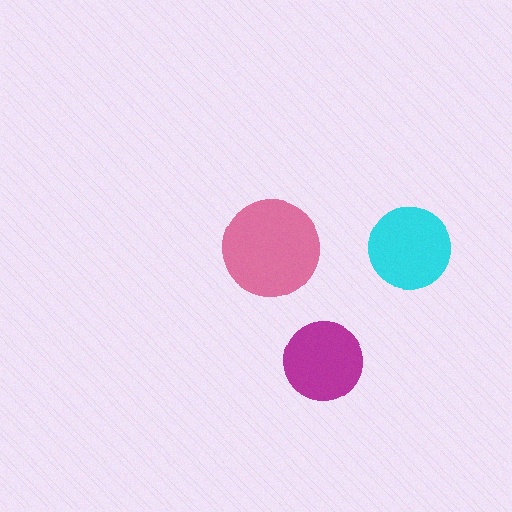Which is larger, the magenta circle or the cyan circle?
The cyan one.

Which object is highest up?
The cyan circle is topmost.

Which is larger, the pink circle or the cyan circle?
The pink one.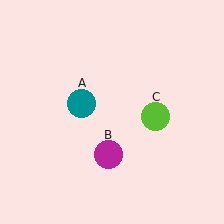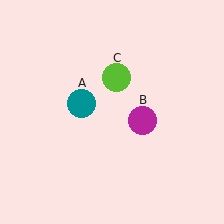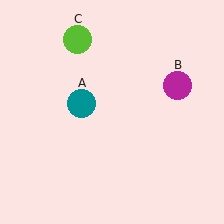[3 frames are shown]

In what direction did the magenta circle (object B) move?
The magenta circle (object B) moved up and to the right.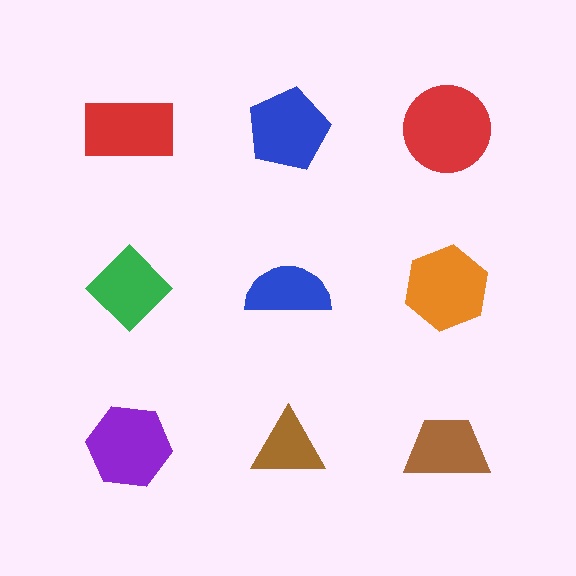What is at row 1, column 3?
A red circle.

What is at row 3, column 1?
A purple hexagon.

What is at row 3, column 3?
A brown trapezoid.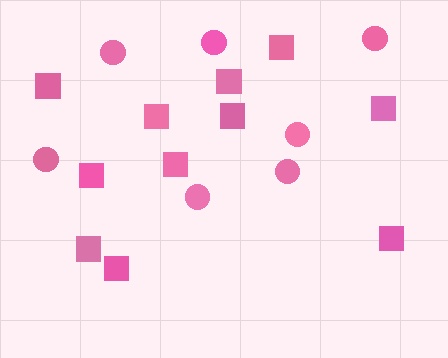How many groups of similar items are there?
There are 2 groups: one group of squares (11) and one group of circles (7).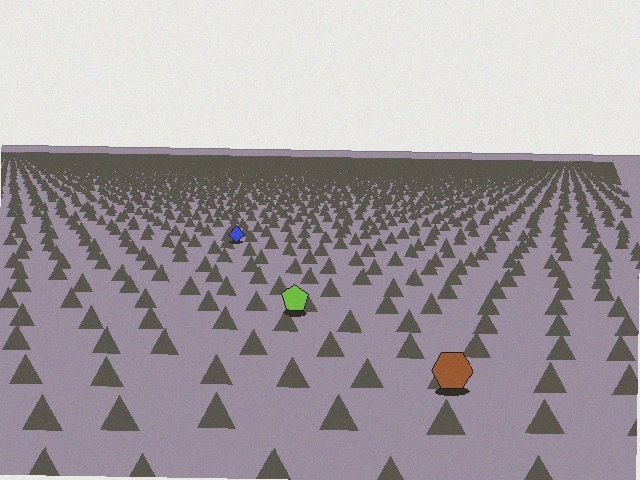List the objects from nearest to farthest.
From nearest to farthest: the brown hexagon, the lime pentagon, the blue diamond.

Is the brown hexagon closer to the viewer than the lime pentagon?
Yes. The brown hexagon is closer — you can tell from the texture gradient: the ground texture is coarser near it.